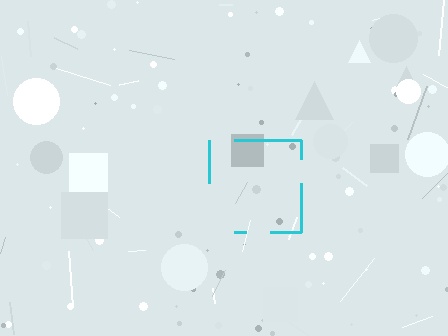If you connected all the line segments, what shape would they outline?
They would outline a square.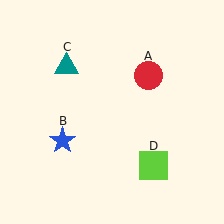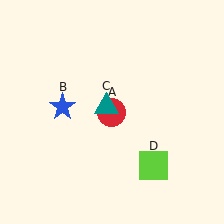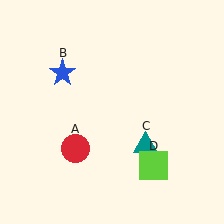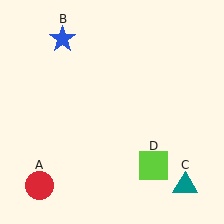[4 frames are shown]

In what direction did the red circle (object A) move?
The red circle (object A) moved down and to the left.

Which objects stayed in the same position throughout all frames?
Lime square (object D) remained stationary.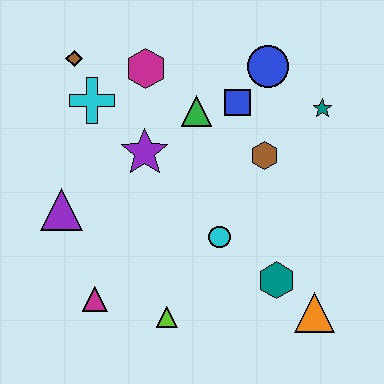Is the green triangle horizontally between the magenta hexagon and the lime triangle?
No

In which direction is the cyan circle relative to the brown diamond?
The cyan circle is below the brown diamond.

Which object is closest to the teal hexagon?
The orange triangle is closest to the teal hexagon.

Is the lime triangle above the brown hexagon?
No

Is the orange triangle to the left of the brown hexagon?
No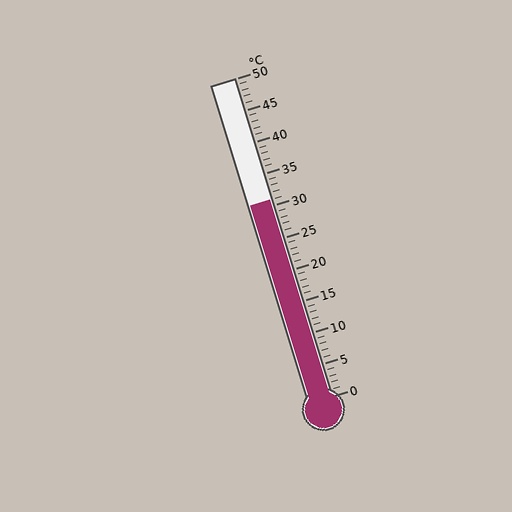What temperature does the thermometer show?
The thermometer shows approximately 31°C.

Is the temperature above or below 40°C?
The temperature is below 40°C.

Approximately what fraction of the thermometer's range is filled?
The thermometer is filled to approximately 60% of its range.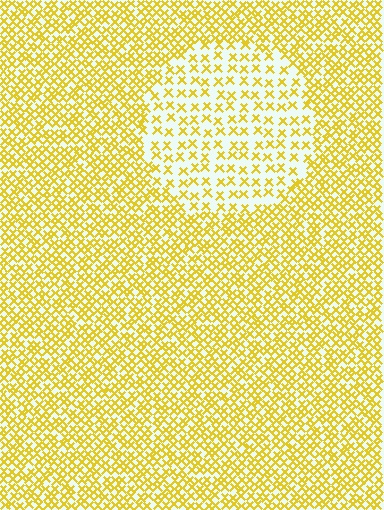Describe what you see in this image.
The image contains small yellow elements arranged at two different densities. A circle-shaped region is visible where the elements are less densely packed than the surrounding area.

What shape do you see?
I see a circle.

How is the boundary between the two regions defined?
The boundary is defined by a change in element density (approximately 2.2x ratio). All elements are the same color, size, and shape.